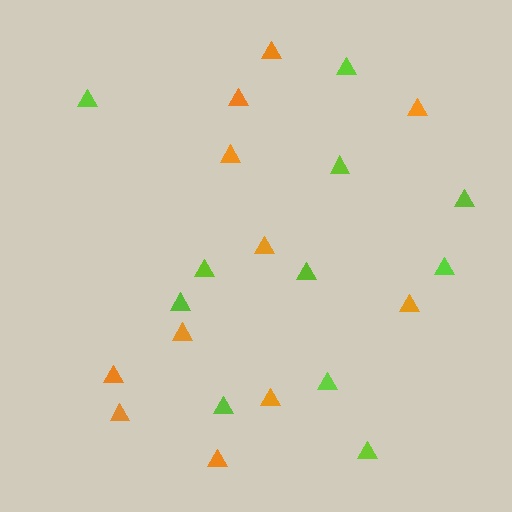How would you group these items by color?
There are 2 groups: one group of lime triangles (11) and one group of orange triangles (11).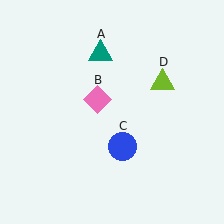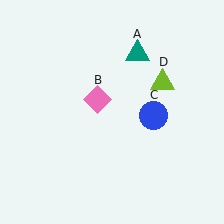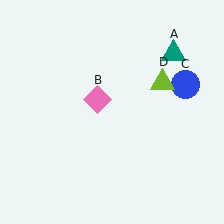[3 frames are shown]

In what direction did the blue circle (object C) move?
The blue circle (object C) moved up and to the right.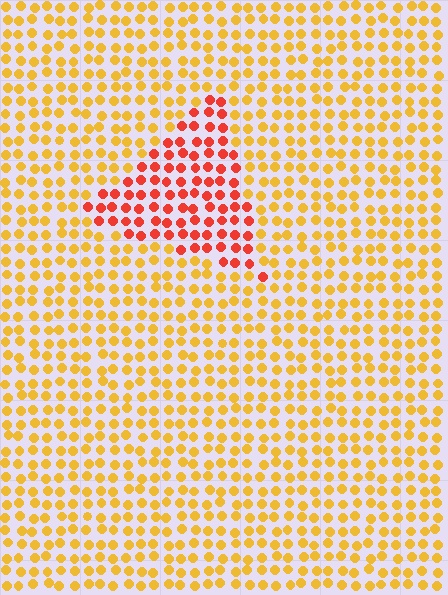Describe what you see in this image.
The image is filled with small yellow elements in a uniform arrangement. A triangle-shaped region is visible where the elements are tinted to a slightly different hue, forming a subtle color boundary.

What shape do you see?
I see a triangle.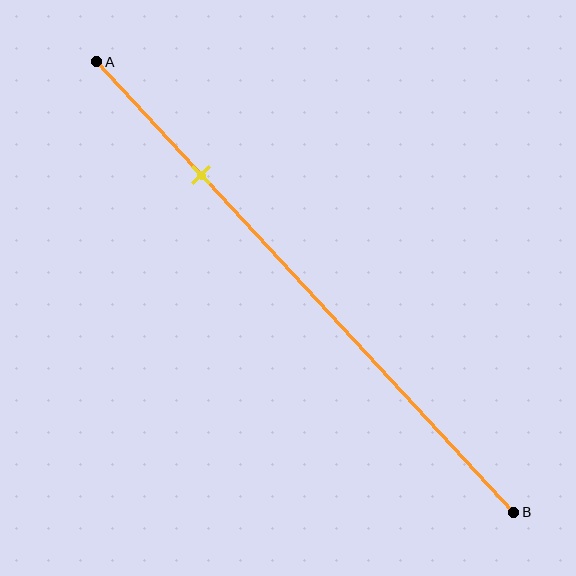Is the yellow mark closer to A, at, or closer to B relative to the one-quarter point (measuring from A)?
The yellow mark is approximately at the one-quarter point of segment AB.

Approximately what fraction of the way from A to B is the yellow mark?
The yellow mark is approximately 25% of the way from A to B.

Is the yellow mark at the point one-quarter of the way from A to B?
Yes, the mark is approximately at the one-quarter point.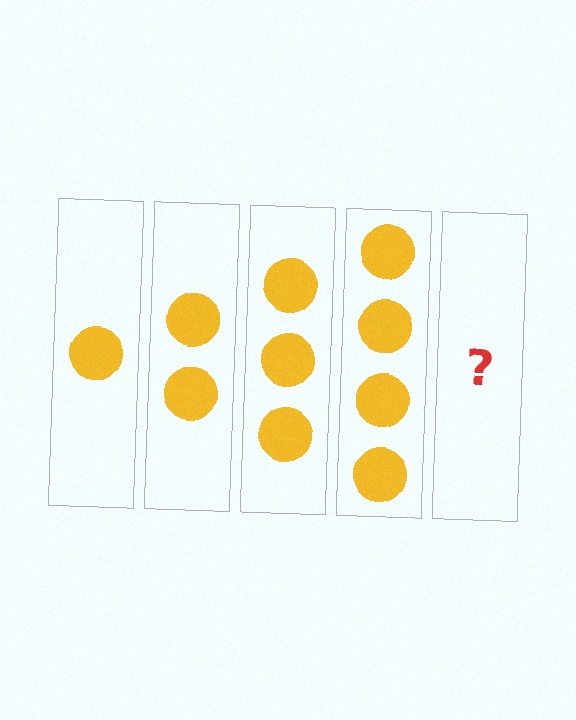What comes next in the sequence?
The next element should be 5 circles.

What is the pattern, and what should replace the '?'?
The pattern is that each step adds one more circle. The '?' should be 5 circles.